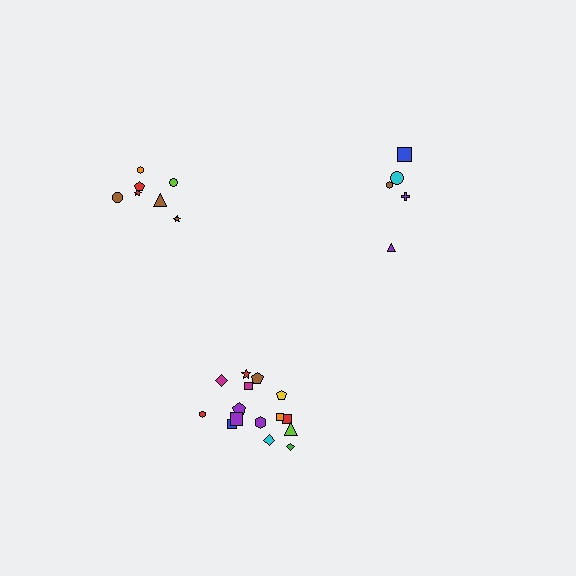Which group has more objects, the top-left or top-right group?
The top-left group.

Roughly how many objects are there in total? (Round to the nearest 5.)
Roughly 25 objects in total.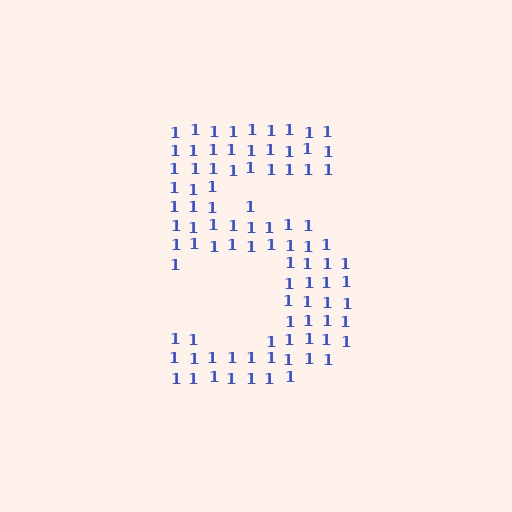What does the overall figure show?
The overall figure shows the digit 5.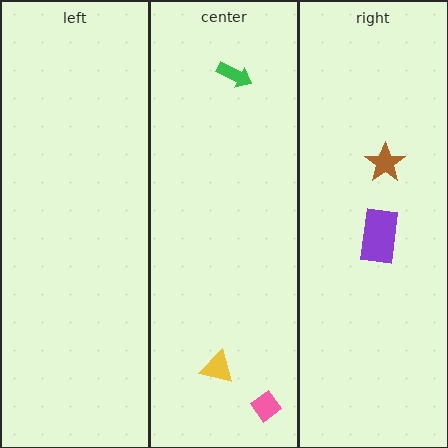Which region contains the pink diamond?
The center region.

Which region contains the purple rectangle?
The right region.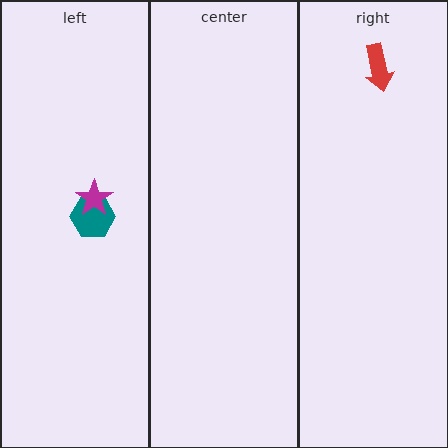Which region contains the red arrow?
The right region.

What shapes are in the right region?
The red arrow.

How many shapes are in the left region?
2.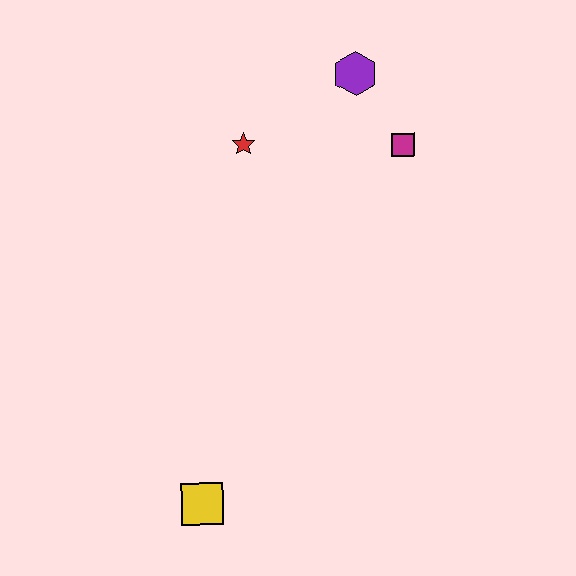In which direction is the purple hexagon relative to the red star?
The purple hexagon is to the right of the red star.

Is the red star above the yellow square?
Yes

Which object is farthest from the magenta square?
The yellow square is farthest from the magenta square.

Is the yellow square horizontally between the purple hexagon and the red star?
No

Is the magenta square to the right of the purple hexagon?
Yes